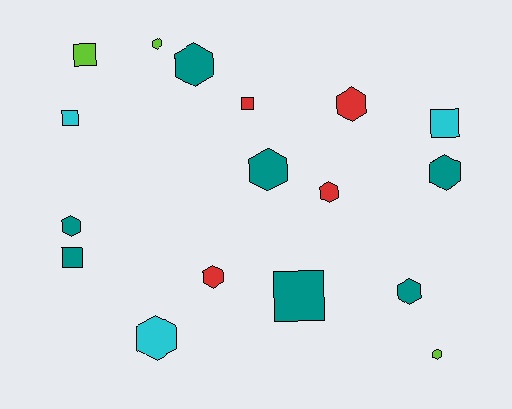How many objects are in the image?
There are 17 objects.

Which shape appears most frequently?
Hexagon, with 11 objects.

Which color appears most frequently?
Teal, with 7 objects.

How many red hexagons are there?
There are 3 red hexagons.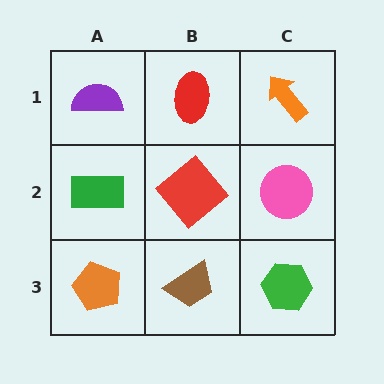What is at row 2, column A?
A green rectangle.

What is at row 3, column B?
A brown trapezoid.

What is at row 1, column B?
A red ellipse.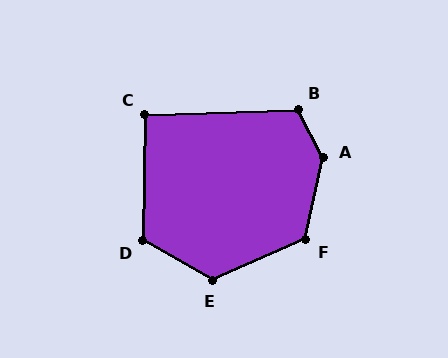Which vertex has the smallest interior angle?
C, at approximately 93 degrees.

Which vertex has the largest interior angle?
A, at approximately 140 degrees.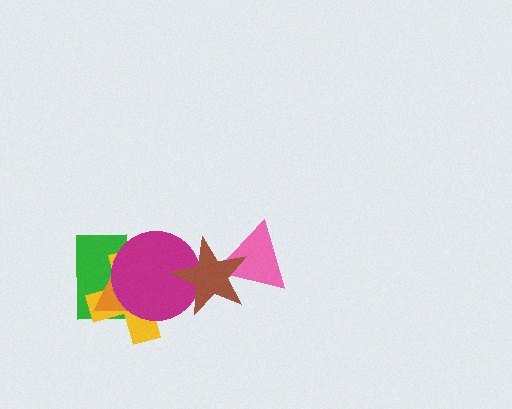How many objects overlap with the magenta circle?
4 objects overlap with the magenta circle.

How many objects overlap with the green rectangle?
3 objects overlap with the green rectangle.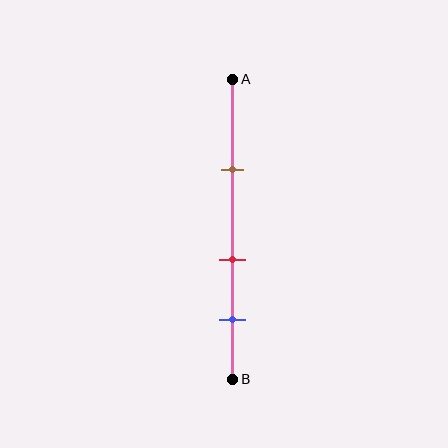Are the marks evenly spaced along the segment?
Yes, the marks are approximately evenly spaced.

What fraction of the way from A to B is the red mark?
The red mark is approximately 60% (0.6) of the way from A to B.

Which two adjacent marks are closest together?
The red and blue marks are the closest adjacent pair.